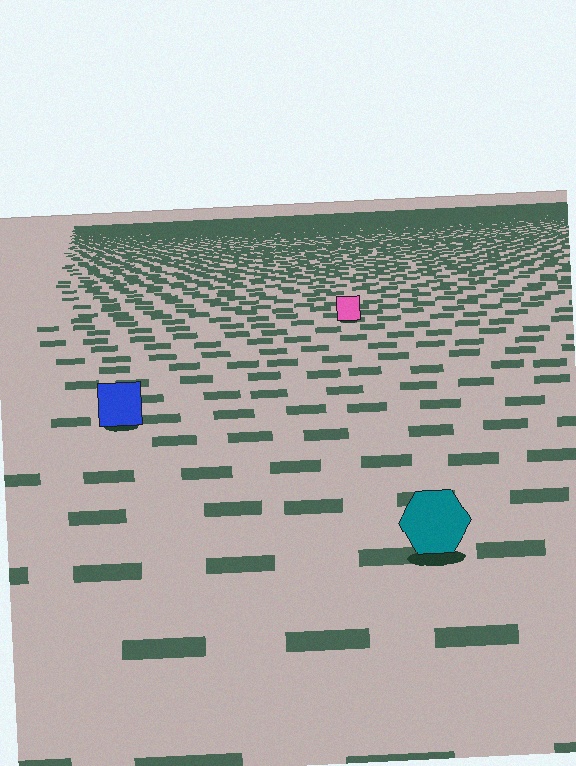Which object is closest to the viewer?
The teal hexagon is closest. The texture marks near it are larger and more spread out.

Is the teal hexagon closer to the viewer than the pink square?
Yes. The teal hexagon is closer — you can tell from the texture gradient: the ground texture is coarser near it.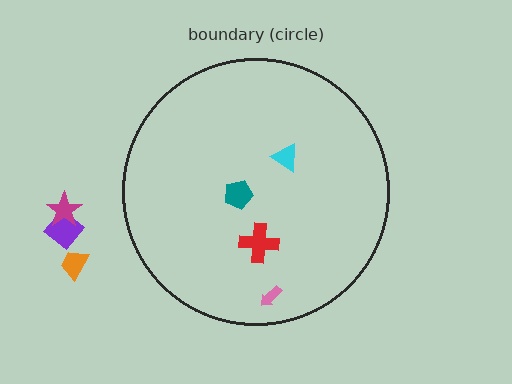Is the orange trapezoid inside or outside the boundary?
Outside.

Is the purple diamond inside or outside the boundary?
Outside.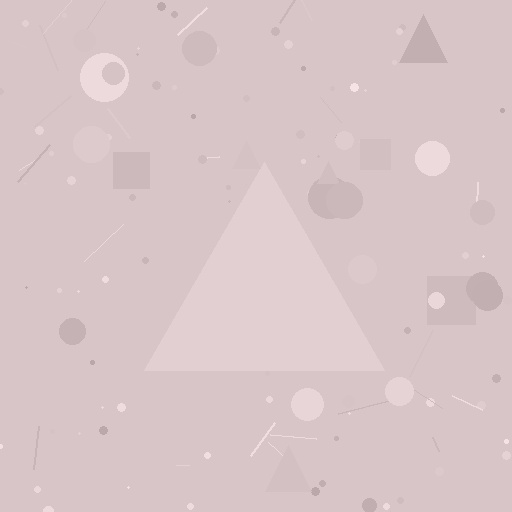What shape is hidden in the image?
A triangle is hidden in the image.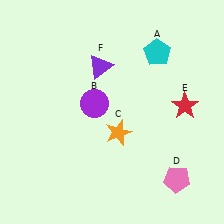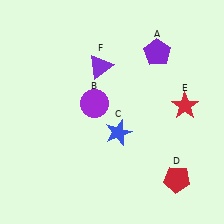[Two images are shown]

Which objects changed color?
A changed from cyan to purple. C changed from orange to blue. D changed from pink to red.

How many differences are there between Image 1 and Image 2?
There are 3 differences between the two images.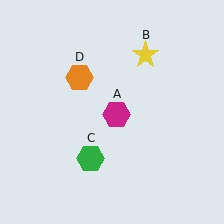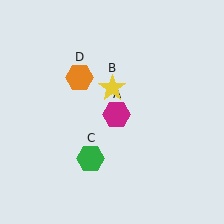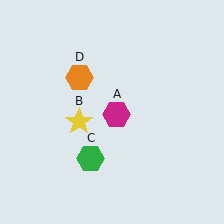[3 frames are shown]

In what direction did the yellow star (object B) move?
The yellow star (object B) moved down and to the left.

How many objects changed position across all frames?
1 object changed position: yellow star (object B).